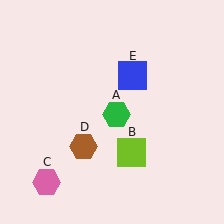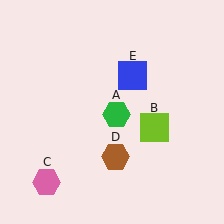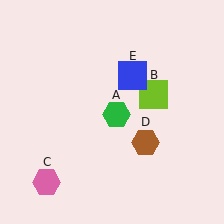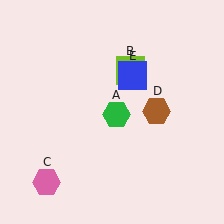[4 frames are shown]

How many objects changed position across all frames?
2 objects changed position: lime square (object B), brown hexagon (object D).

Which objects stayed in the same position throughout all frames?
Green hexagon (object A) and pink hexagon (object C) and blue square (object E) remained stationary.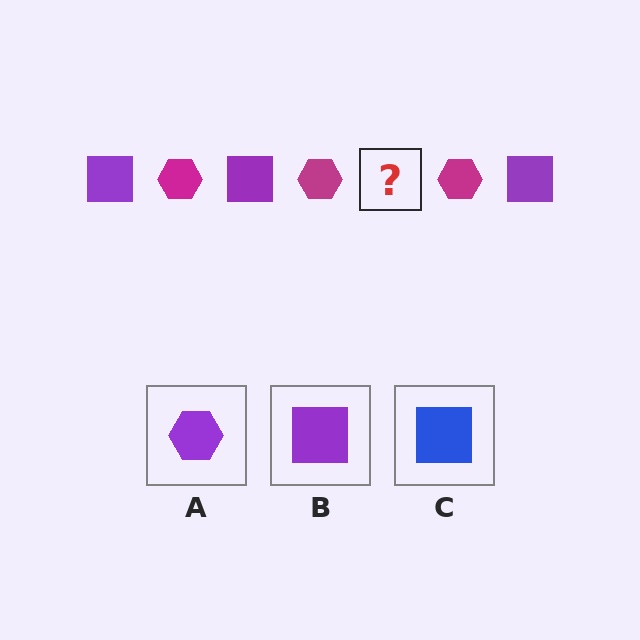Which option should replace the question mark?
Option B.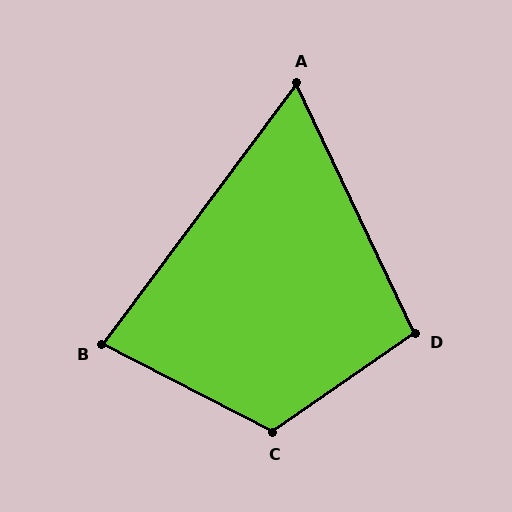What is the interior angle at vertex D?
Approximately 99 degrees (obtuse).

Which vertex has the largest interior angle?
C, at approximately 118 degrees.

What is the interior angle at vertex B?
Approximately 81 degrees (acute).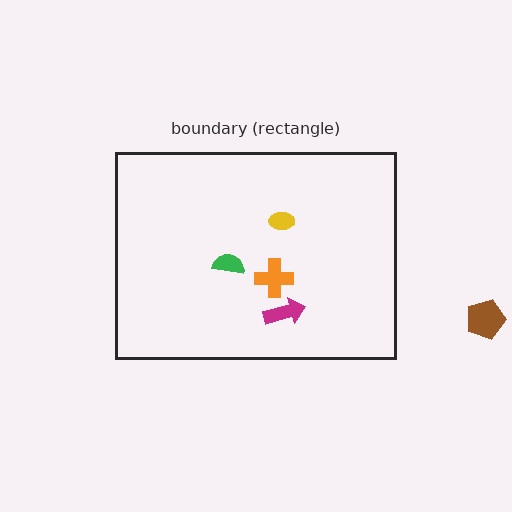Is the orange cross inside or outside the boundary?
Inside.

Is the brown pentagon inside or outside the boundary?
Outside.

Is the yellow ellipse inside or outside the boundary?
Inside.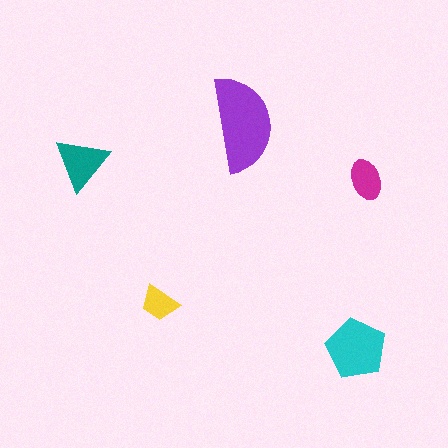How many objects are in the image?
There are 5 objects in the image.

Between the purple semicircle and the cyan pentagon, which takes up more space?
The purple semicircle.